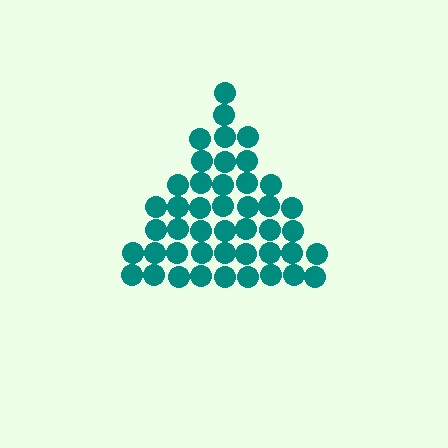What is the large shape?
The large shape is a triangle.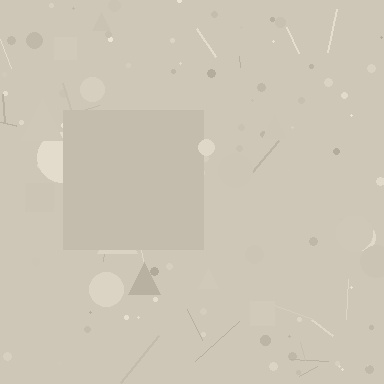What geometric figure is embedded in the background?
A square is embedded in the background.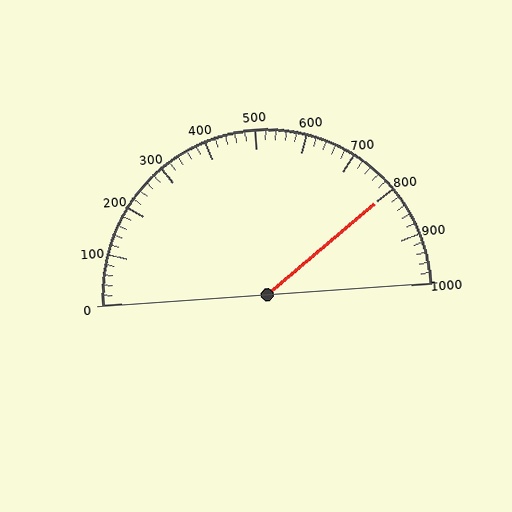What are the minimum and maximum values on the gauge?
The gauge ranges from 0 to 1000.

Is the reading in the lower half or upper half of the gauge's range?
The reading is in the upper half of the range (0 to 1000).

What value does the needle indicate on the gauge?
The needle indicates approximately 800.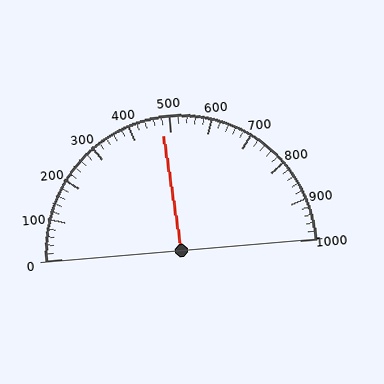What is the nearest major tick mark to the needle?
The nearest major tick mark is 500.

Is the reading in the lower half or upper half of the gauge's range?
The reading is in the lower half of the range (0 to 1000).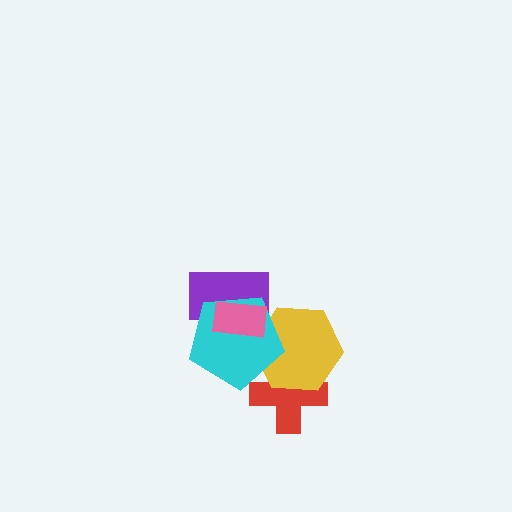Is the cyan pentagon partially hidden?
Yes, it is partially covered by another shape.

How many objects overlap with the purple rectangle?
2 objects overlap with the purple rectangle.